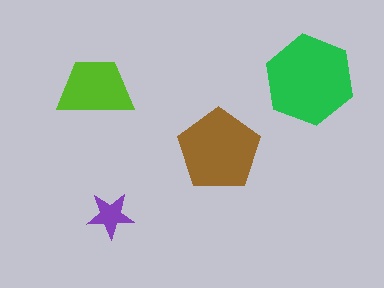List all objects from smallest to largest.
The purple star, the lime trapezoid, the brown pentagon, the green hexagon.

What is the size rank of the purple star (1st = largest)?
4th.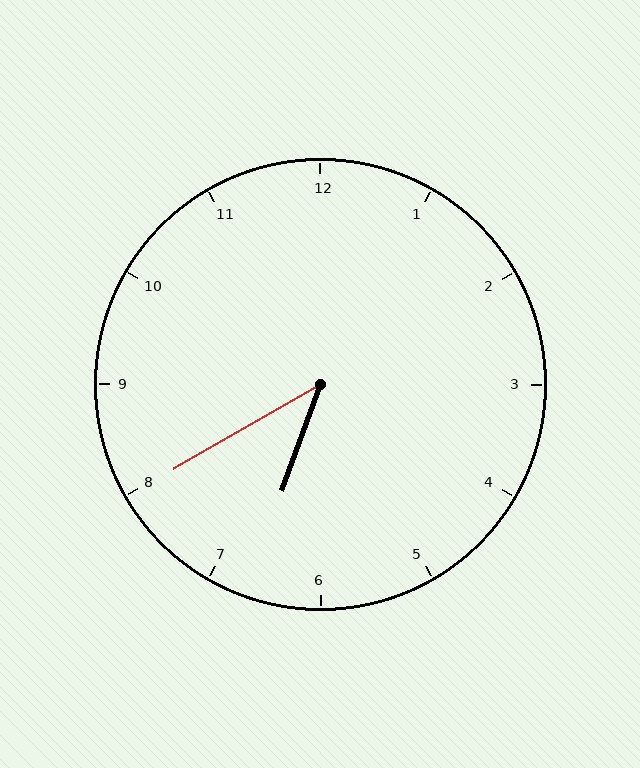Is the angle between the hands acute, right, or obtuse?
It is acute.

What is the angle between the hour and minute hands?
Approximately 40 degrees.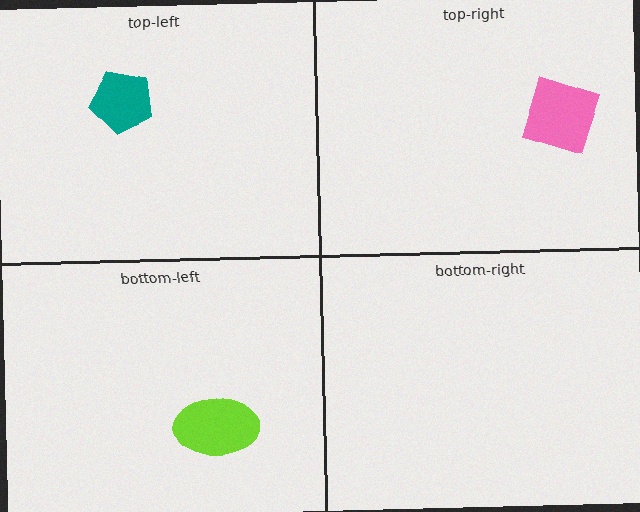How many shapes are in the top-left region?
1.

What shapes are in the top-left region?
The teal pentagon.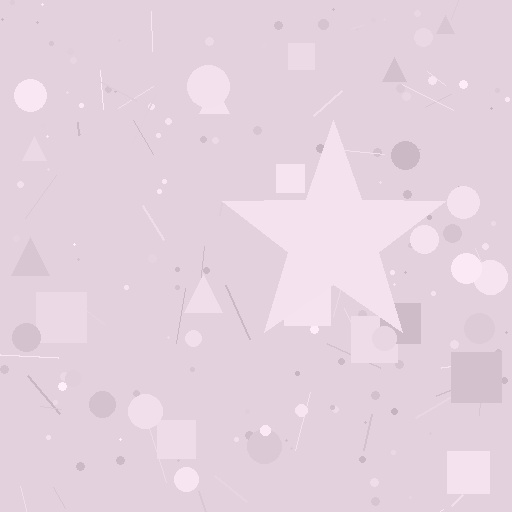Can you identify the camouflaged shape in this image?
The camouflaged shape is a star.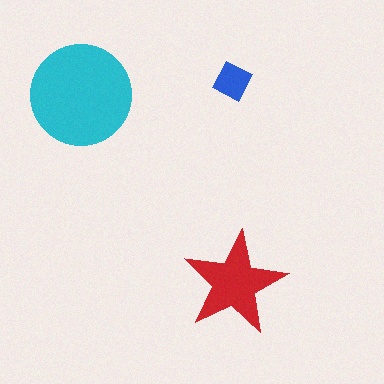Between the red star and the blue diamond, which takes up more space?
The red star.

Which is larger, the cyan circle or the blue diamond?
The cyan circle.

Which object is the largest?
The cyan circle.